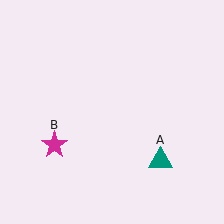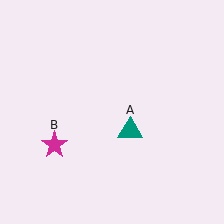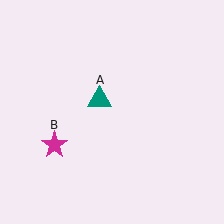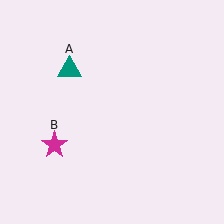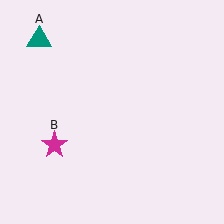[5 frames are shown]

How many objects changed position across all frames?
1 object changed position: teal triangle (object A).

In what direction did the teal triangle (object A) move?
The teal triangle (object A) moved up and to the left.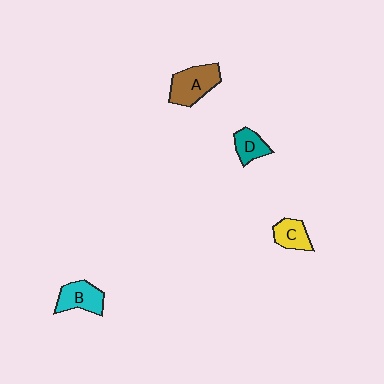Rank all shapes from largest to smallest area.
From largest to smallest: A (brown), B (cyan), C (yellow), D (teal).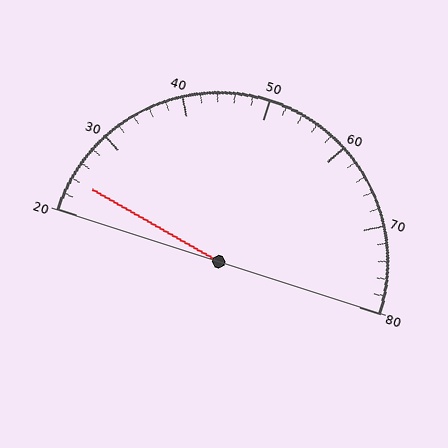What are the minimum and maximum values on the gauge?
The gauge ranges from 20 to 80.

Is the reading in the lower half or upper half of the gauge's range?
The reading is in the lower half of the range (20 to 80).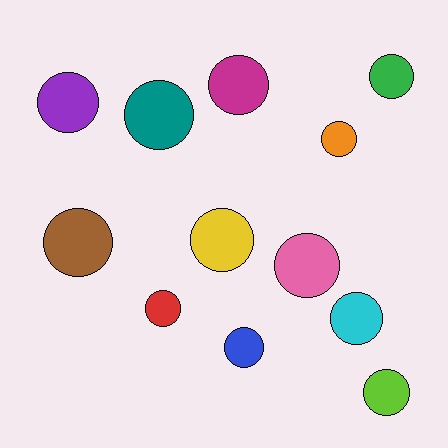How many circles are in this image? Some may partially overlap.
There are 12 circles.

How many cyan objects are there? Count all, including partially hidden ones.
There is 1 cyan object.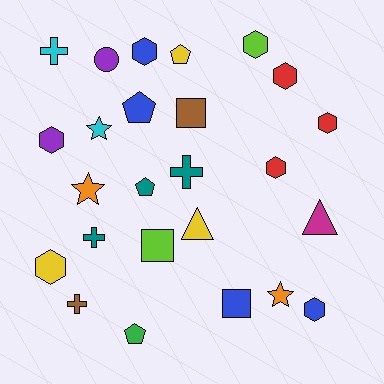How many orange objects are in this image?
There are 2 orange objects.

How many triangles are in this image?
There are 2 triangles.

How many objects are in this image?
There are 25 objects.